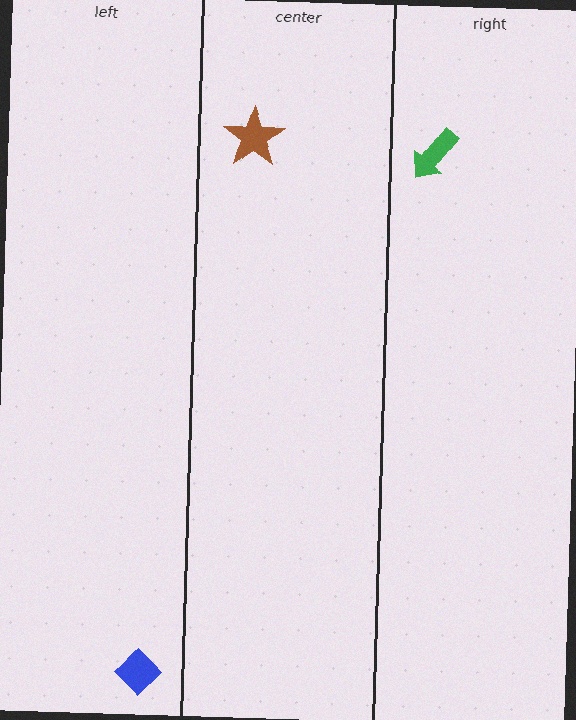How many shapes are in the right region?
1.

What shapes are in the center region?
The brown star.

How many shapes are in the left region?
1.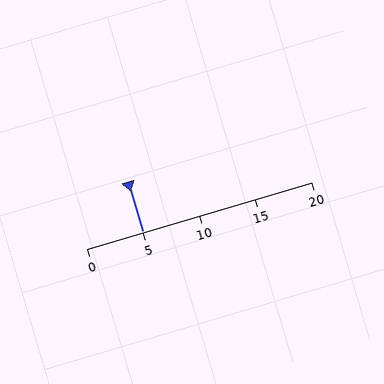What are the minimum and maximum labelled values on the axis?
The axis runs from 0 to 20.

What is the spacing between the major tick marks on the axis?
The major ticks are spaced 5 apart.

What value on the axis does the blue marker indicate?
The marker indicates approximately 5.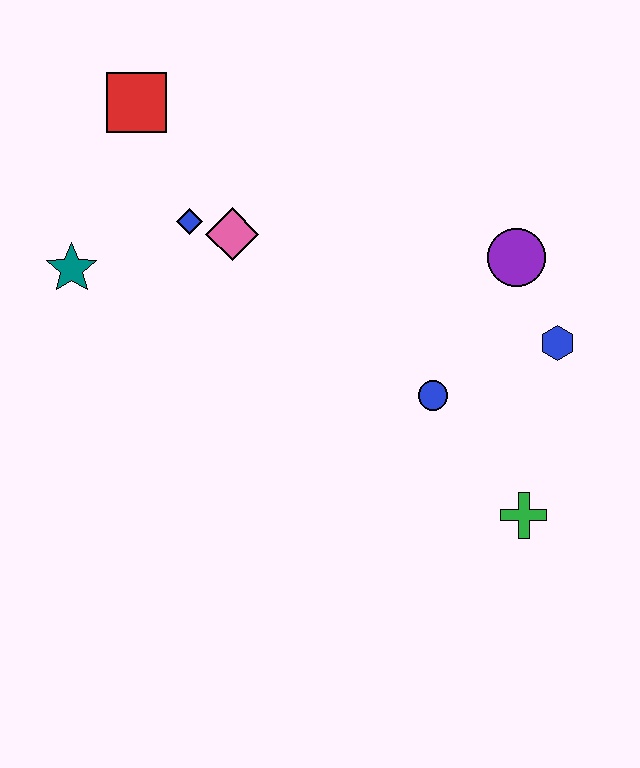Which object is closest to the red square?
The blue diamond is closest to the red square.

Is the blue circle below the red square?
Yes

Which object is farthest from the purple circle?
The teal star is farthest from the purple circle.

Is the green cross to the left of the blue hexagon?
Yes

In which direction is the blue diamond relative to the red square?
The blue diamond is below the red square.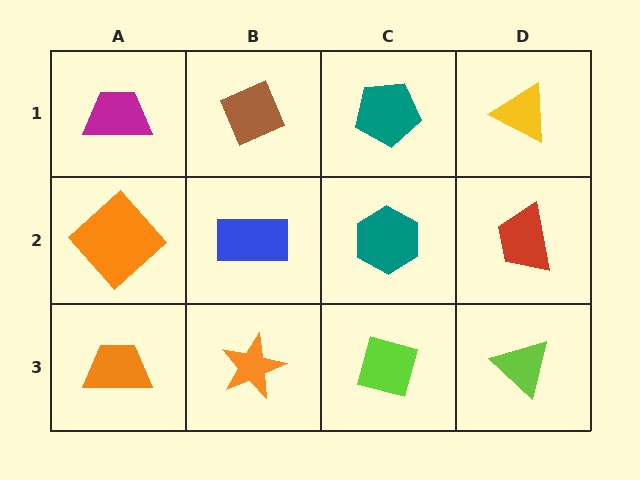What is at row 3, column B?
An orange star.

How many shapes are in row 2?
4 shapes.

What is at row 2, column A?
An orange diamond.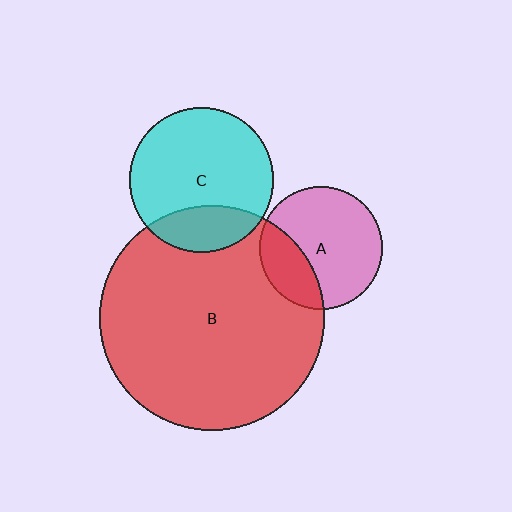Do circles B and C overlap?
Yes.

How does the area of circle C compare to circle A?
Approximately 1.4 times.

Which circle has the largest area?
Circle B (red).